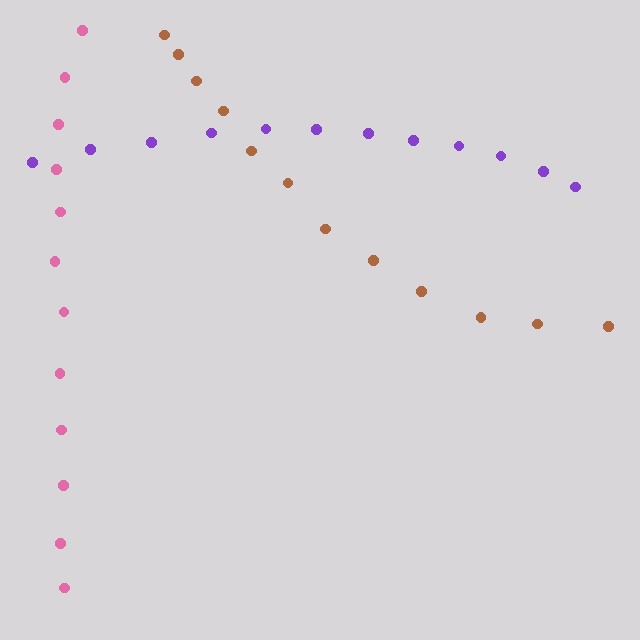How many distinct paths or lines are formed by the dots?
There are 3 distinct paths.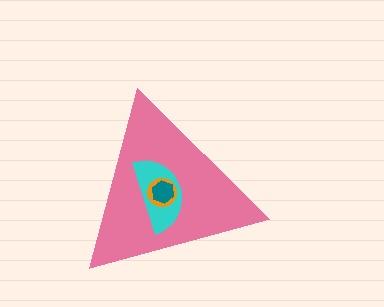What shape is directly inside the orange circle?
The teal hexagon.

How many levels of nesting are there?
4.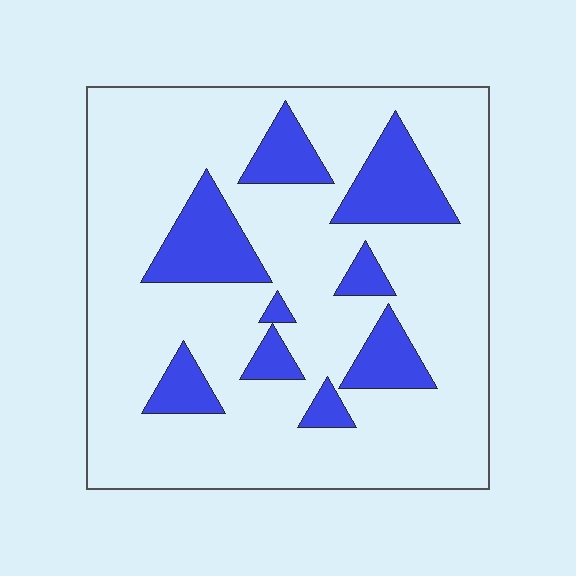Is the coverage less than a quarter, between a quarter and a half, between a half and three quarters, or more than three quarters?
Less than a quarter.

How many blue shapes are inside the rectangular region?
9.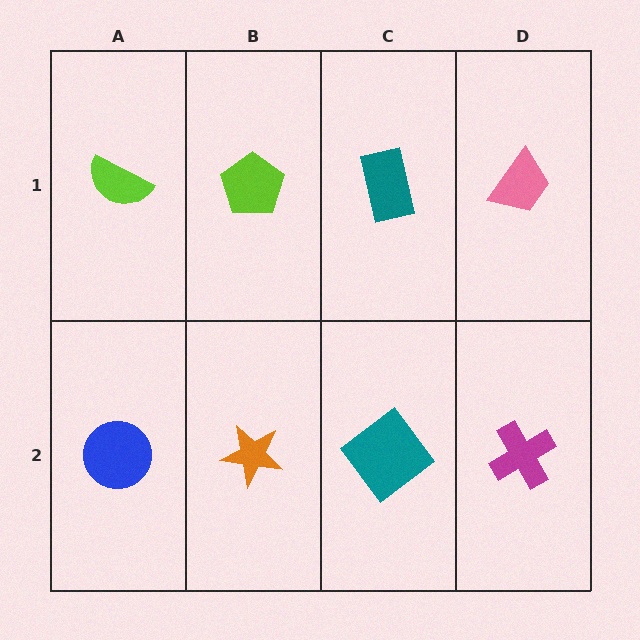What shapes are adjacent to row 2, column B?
A lime pentagon (row 1, column B), a blue circle (row 2, column A), a teal diamond (row 2, column C).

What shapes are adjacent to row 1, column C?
A teal diamond (row 2, column C), a lime pentagon (row 1, column B), a pink trapezoid (row 1, column D).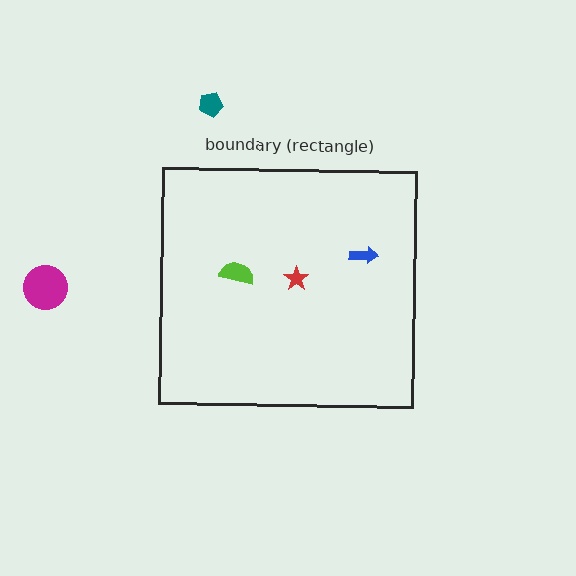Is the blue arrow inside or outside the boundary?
Inside.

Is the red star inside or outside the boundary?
Inside.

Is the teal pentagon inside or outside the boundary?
Outside.